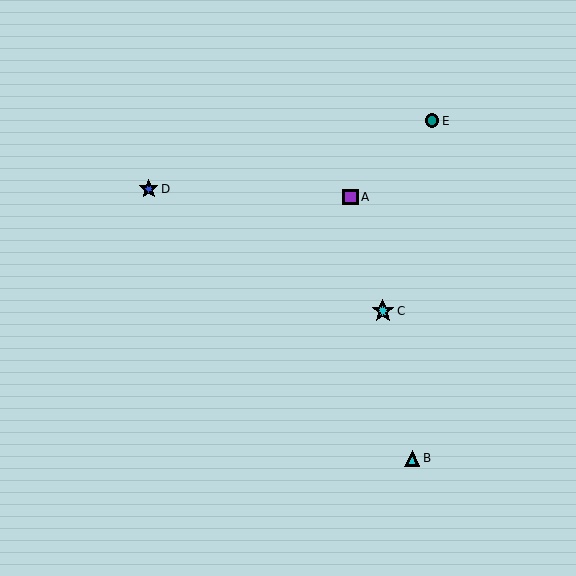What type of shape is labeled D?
Shape D is a blue star.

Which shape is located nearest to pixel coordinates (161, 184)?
The blue star (labeled D) at (149, 189) is nearest to that location.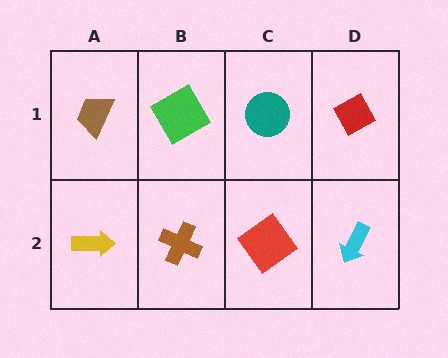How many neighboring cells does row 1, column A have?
2.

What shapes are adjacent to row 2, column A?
A brown trapezoid (row 1, column A), a brown cross (row 2, column B).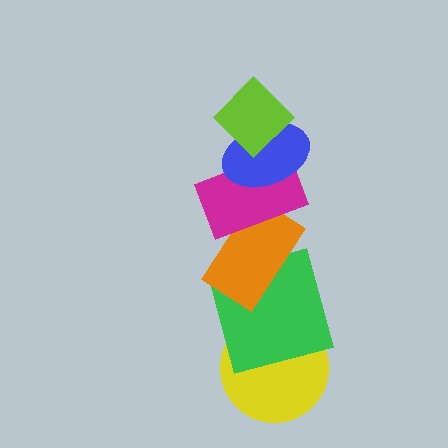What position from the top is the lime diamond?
The lime diamond is 1st from the top.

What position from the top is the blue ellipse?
The blue ellipse is 2nd from the top.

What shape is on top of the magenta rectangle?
The blue ellipse is on top of the magenta rectangle.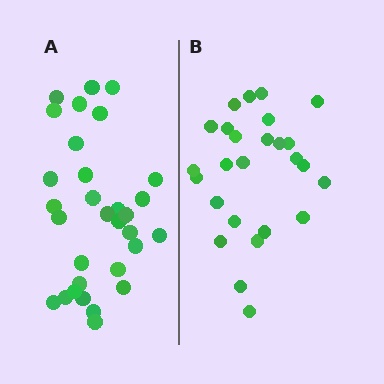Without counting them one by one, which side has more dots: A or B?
Region A (the left region) has more dots.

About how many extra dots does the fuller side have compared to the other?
Region A has about 5 more dots than region B.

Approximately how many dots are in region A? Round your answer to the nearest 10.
About 30 dots. (The exact count is 31, which rounds to 30.)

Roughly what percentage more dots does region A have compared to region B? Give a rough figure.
About 20% more.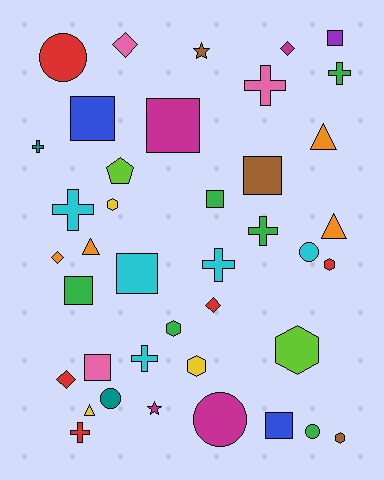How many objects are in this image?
There are 40 objects.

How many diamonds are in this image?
There are 5 diamonds.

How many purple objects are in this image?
There is 1 purple object.